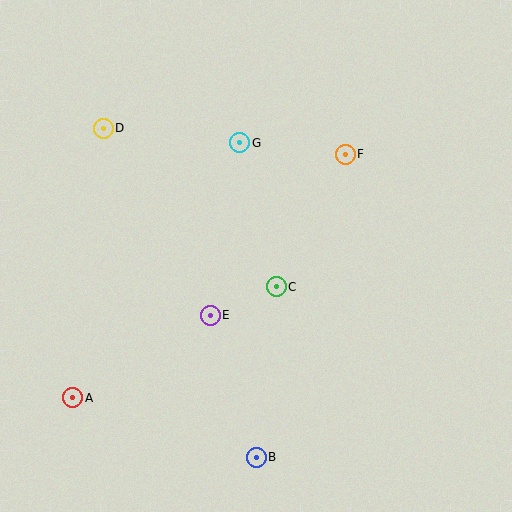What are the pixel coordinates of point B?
Point B is at (256, 457).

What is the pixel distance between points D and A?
The distance between D and A is 271 pixels.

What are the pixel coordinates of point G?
Point G is at (240, 143).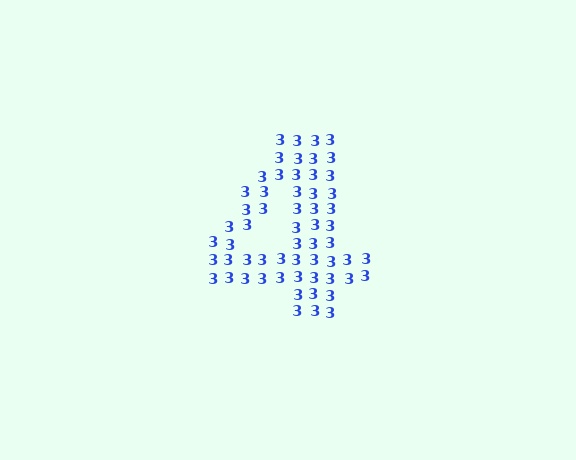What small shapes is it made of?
It is made of small digit 3's.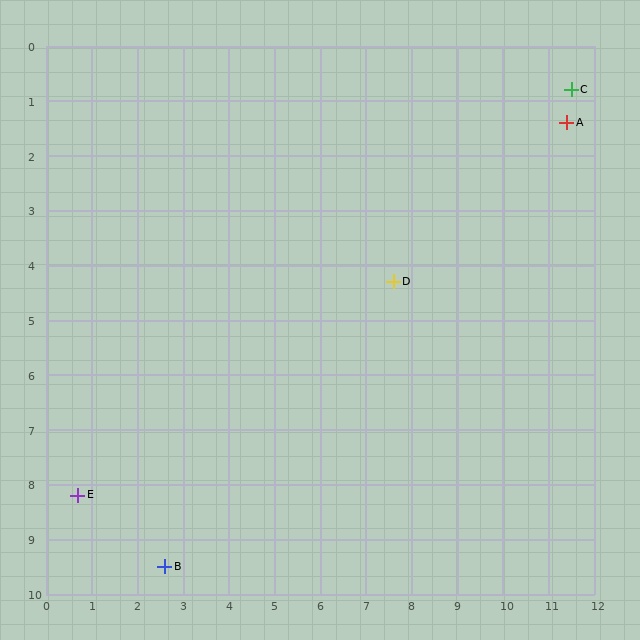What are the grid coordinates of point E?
Point E is at approximately (0.7, 8.2).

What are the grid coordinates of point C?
Point C is at approximately (11.5, 0.8).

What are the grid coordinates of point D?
Point D is at approximately (7.6, 4.3).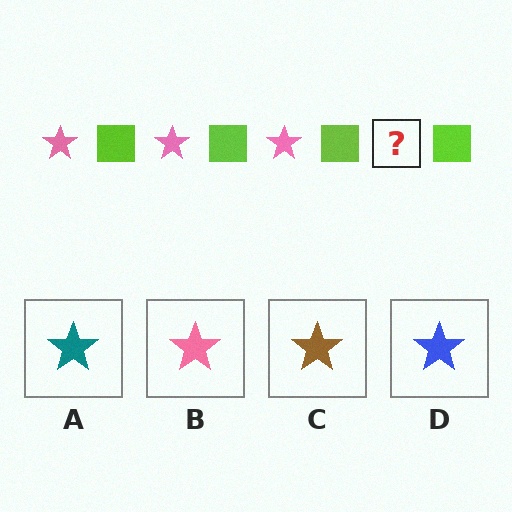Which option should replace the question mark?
Option B.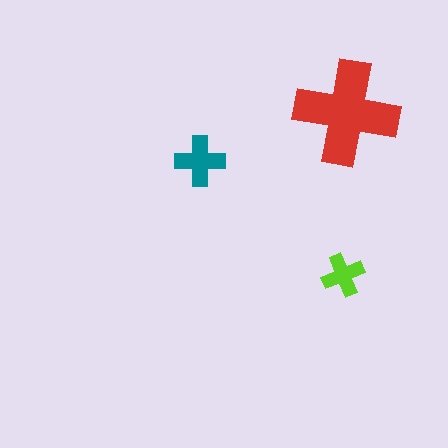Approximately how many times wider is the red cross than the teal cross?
About 2 times wider.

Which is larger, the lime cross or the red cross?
The red one.